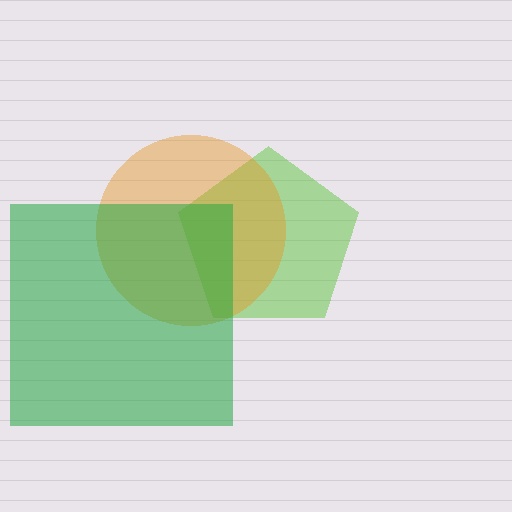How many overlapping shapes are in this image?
There are 3 overlapping shapes in the image.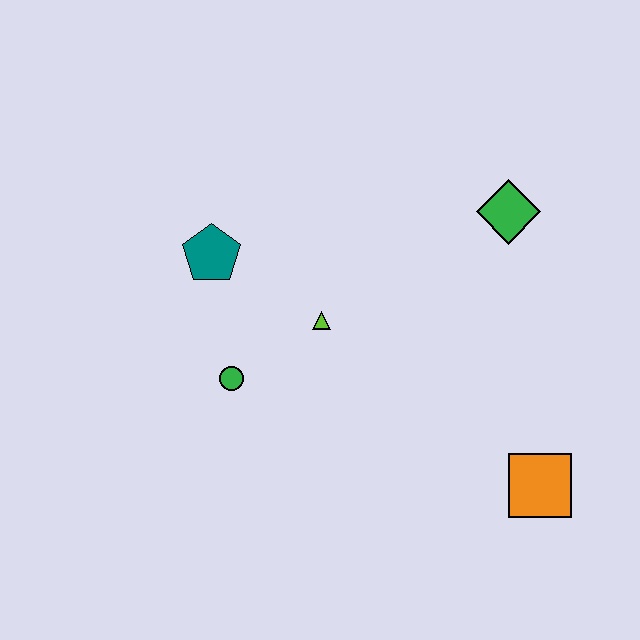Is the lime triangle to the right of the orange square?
No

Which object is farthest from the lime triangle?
The orange square is farthest from the lime triangle.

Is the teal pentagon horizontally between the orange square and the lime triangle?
No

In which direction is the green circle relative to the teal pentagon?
The green circle is below the teal pentagon.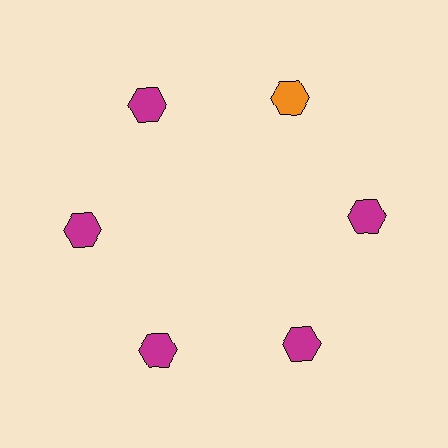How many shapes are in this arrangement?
There are 6 shapes arranged in a ring pattern.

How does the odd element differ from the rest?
It has a different color: orange instead of magenta.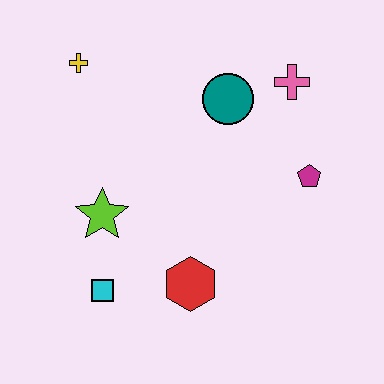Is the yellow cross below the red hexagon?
No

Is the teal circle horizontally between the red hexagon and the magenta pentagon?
Yes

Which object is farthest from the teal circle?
The cyan square is farthest from the teal circle.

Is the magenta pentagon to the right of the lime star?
Yes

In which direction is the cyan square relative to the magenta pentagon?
The cyan square is to the left of the magenta pentagon.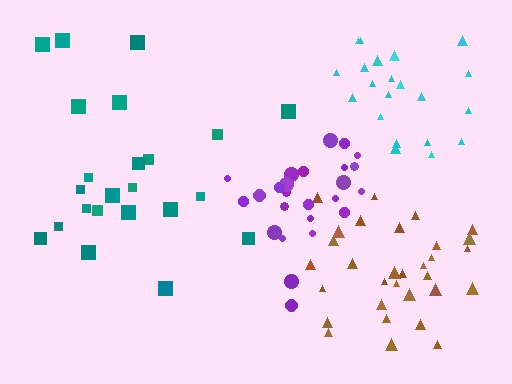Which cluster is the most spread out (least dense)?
Teal.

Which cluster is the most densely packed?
Purple.